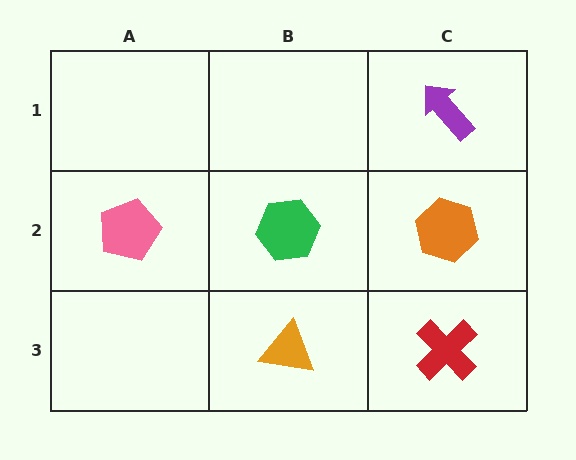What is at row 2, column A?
A pink pentagon.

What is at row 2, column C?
An orange hexagon.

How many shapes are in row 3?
2 shapes.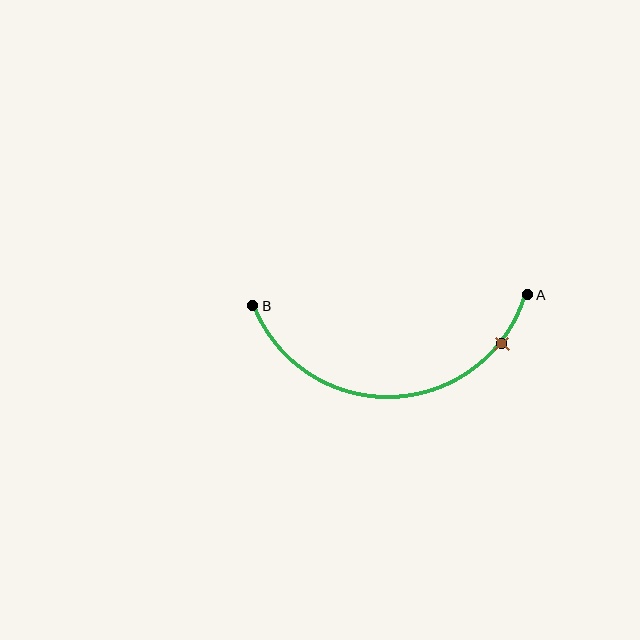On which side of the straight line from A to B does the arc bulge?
The arc bulges below the straight line connecting A and B.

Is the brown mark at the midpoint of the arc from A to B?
No. The brown mark lies on the arc but is closer to endpoint A. The arc midpoint would be at the point on the curve equidistant along the arc from both A and B.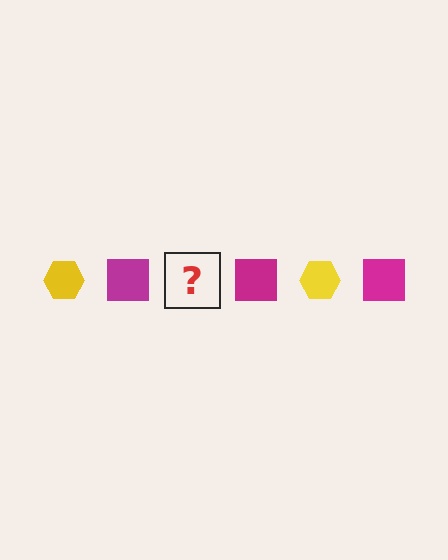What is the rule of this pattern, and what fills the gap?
The rule is that the pattern alternates between yellow hexagon and magenta square. The gap should be filled with a yellow hexagon.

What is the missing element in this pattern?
The missing element is a yellow hexagon.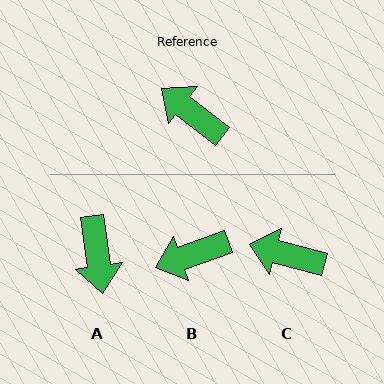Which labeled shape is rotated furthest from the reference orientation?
A, about 136 degrees away.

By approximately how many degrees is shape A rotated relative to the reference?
Approximately 136 degrees counter-clockwise.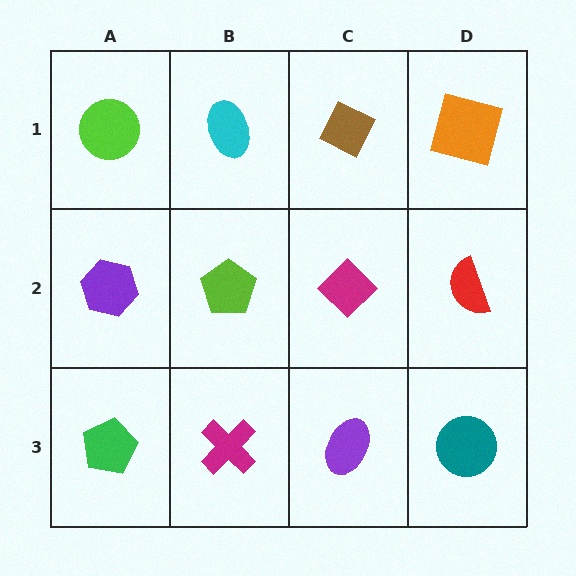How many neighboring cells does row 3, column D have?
2.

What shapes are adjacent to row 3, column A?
A purple hexagon (row 2, column A), a magenta cross (row 3, column B).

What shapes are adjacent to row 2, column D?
An orange square (row 1, column D), a teal circle (row 3, column D), a magenta diamond (row 2, column C).